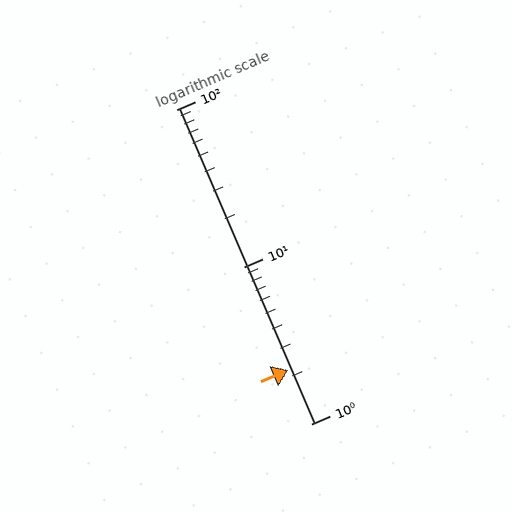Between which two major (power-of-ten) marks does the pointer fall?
The pointer is between 1 and 10.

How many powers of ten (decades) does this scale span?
The scale spans 2 decades, from 1 to 100.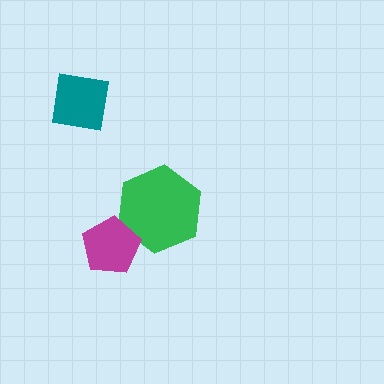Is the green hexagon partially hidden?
Yes, it is partially covered by another shape.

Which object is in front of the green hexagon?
The magenta pentagon is in front of the green hexagon.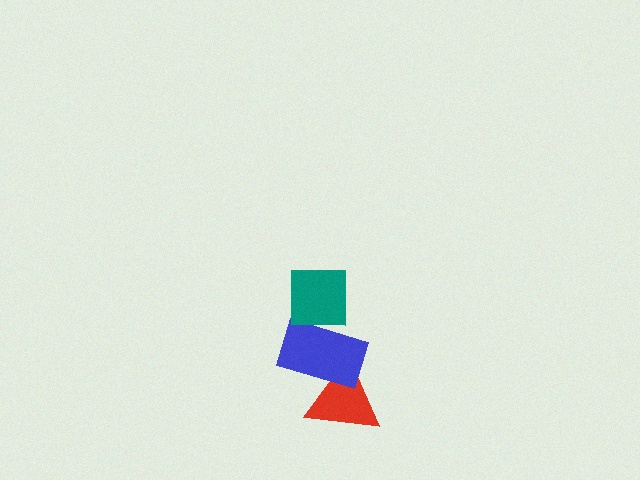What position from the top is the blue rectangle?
The blue rectangle is 2nd from the top.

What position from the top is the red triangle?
The red triangle is 3rd from the top.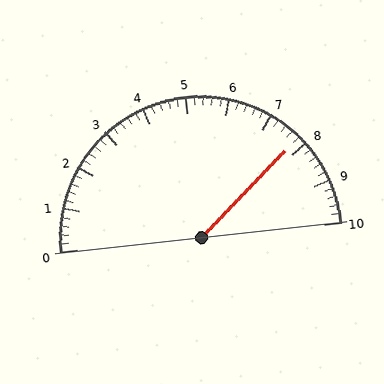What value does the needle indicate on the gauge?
The needle indicates approximately 7.8.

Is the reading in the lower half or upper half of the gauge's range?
The reading is in the upper half of the range (0 to 10).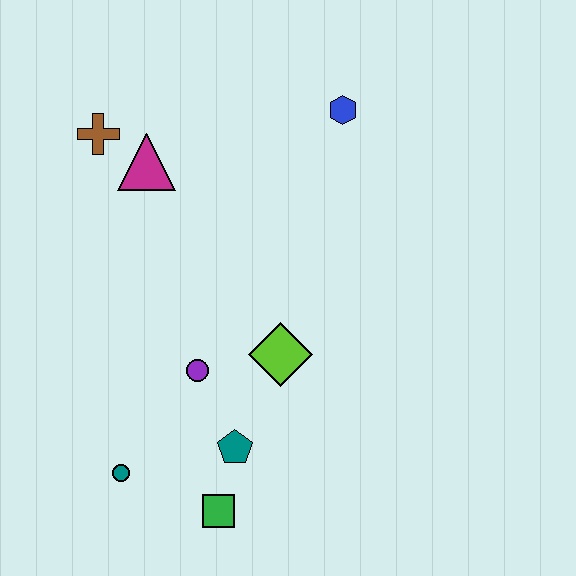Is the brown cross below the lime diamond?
No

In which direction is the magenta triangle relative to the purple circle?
The magenta triangle is above the purple circle.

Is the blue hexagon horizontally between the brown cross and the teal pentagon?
No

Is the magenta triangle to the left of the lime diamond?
Yes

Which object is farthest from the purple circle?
The blue hexagon is farthest from the purple circle.